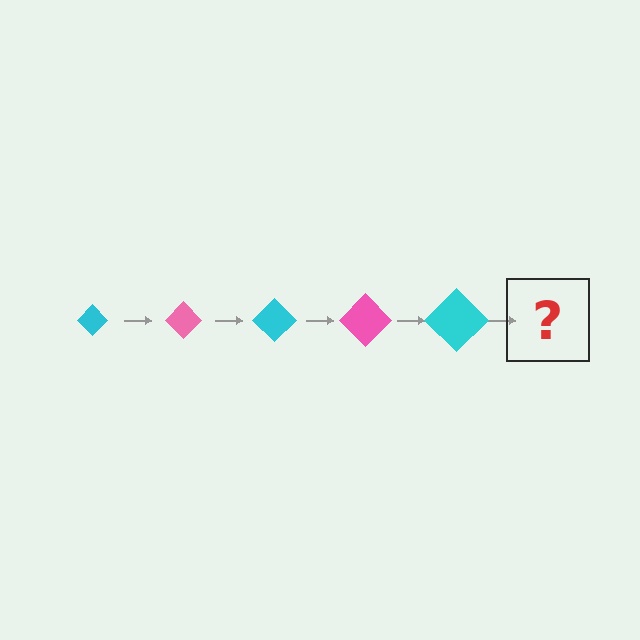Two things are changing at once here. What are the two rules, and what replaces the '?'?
The two rules are that the diamond grows larger each step and the color cycles through cyan and pink. The '?' should be a pink diamond, larger than the previous one.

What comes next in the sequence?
The next element should be a pink diamond, larger than the previous one.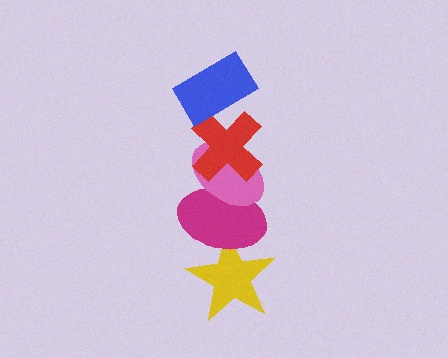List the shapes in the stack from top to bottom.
From top to bottom: the blue rectangle, the red cross, the pink ellipse, the magenta ellipse, the yellow star.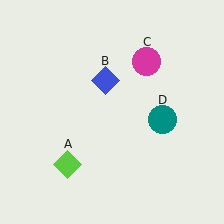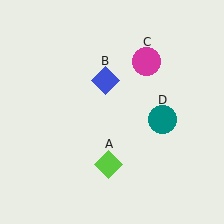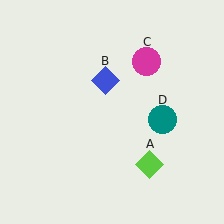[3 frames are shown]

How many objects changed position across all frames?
1 object changed position: lime diamond (object A).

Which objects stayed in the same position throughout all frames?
Blue diamond (object B) and magenta circle (object C) and teal circle (object D) remained stationary.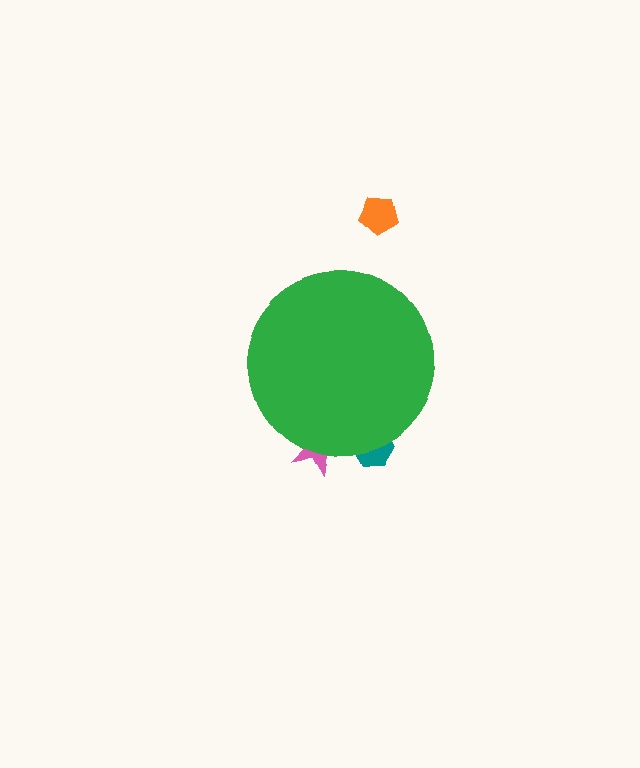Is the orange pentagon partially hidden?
No, the orange pentagon is fully visible.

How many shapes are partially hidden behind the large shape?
2 shapes are partially hidden.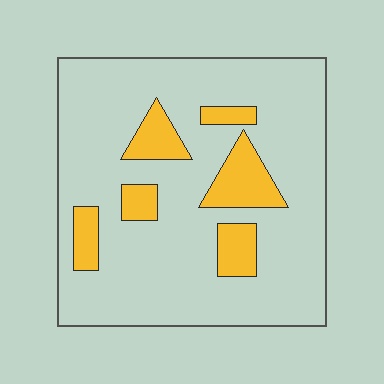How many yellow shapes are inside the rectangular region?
6.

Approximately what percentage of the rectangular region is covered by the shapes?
Approximately 15%.